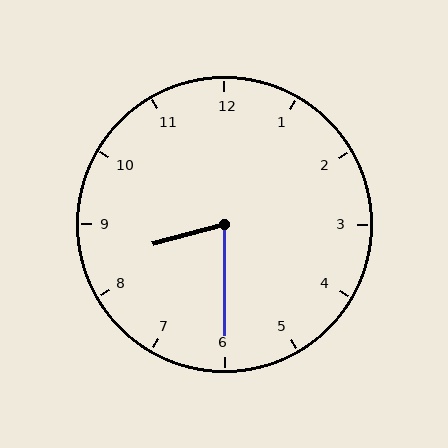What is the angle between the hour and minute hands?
Approximately 75 degrees.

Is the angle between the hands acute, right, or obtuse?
It is acute.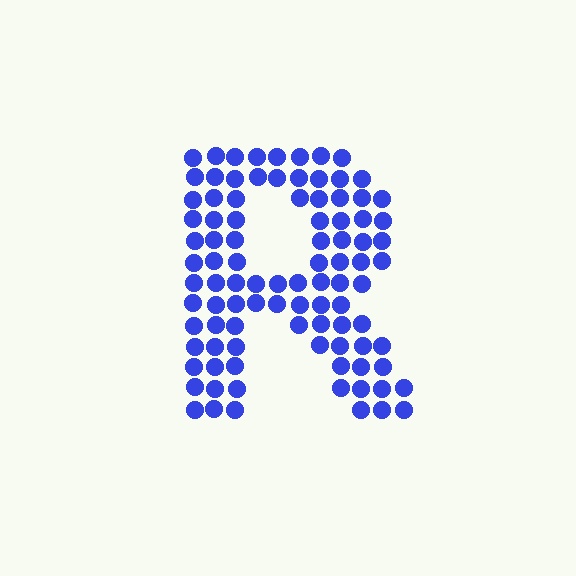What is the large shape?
The large shape is the letter R.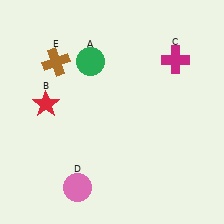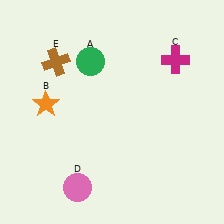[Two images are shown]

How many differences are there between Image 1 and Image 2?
There is 1 difference between the two images.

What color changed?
The star (B) changed from red in Image 1 to orange in Image 2.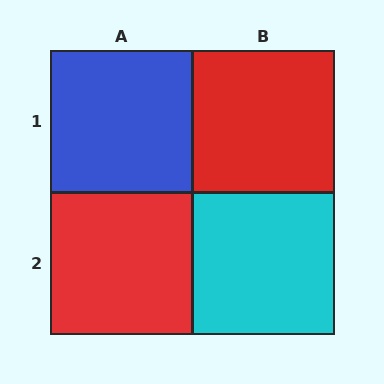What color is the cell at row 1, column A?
Blue.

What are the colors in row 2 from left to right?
Red, cyan.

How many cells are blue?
1 cell is blue.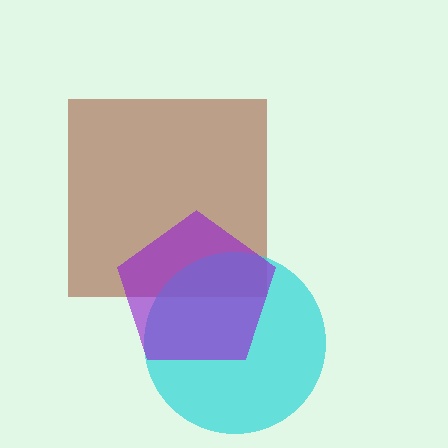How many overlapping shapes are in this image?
There are 3 overlapping shapes in the image.